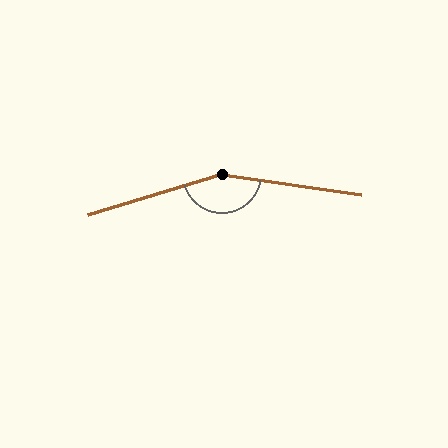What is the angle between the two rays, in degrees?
Approximately 154 degrees.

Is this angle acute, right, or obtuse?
It is obtuse.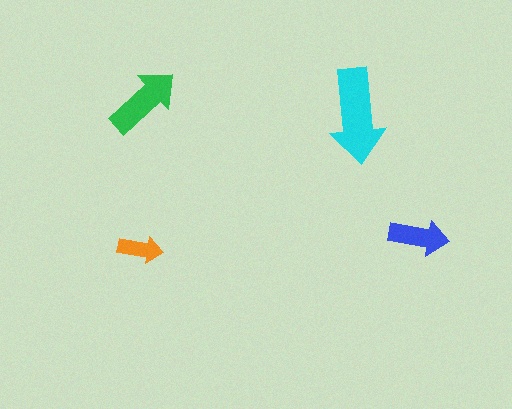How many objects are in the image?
There are 4 objects in the image.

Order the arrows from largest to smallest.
the cyan one, the green one, the blue one, the orange one.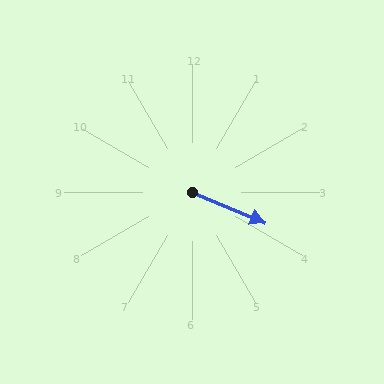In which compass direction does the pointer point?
Southeast.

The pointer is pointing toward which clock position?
Roughly 4 o'clock.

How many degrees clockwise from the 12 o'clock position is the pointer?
Approximately 113 degrees.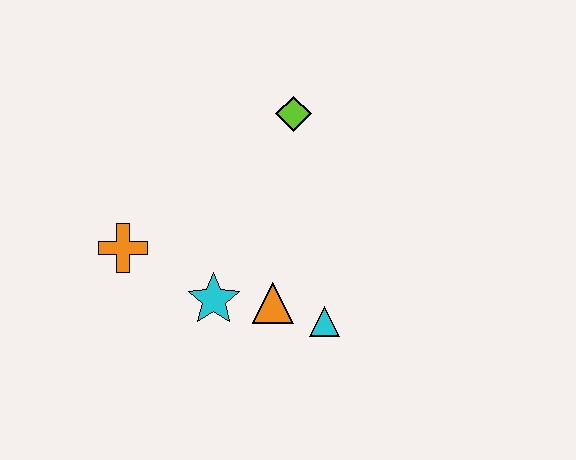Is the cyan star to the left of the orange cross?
No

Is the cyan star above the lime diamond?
No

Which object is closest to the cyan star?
The orange triangle is closest to the cyan star.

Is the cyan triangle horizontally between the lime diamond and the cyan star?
No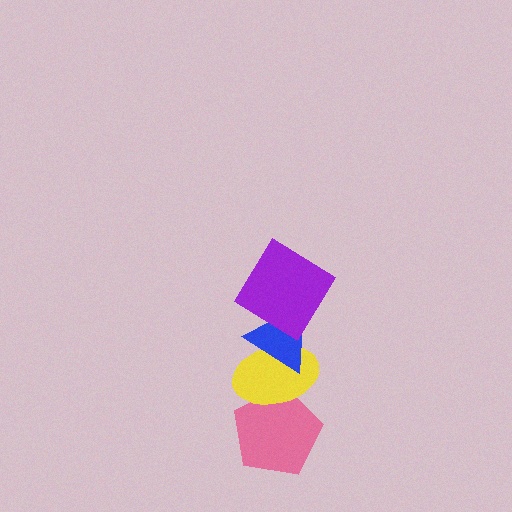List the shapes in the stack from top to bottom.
From top to bottom: the purple diamond, the blue triangle, the yellow ellipse, the pink pentagon.